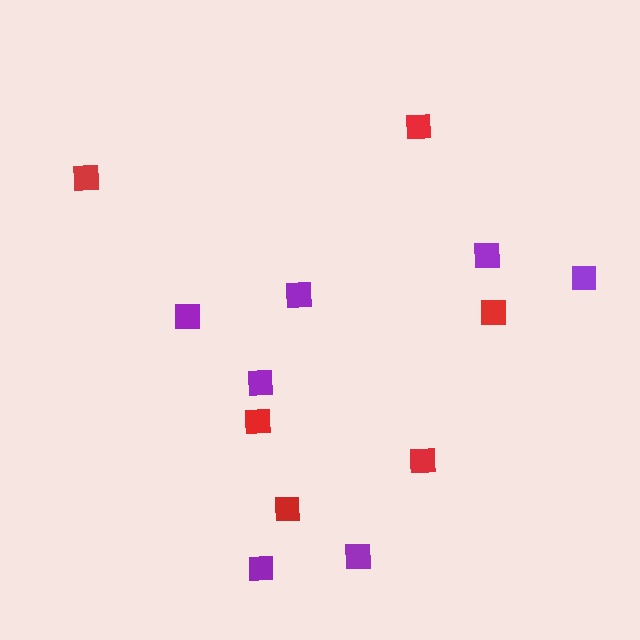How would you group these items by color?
There are 2 groups: one group of red squares (6) and one group of purple squares (7).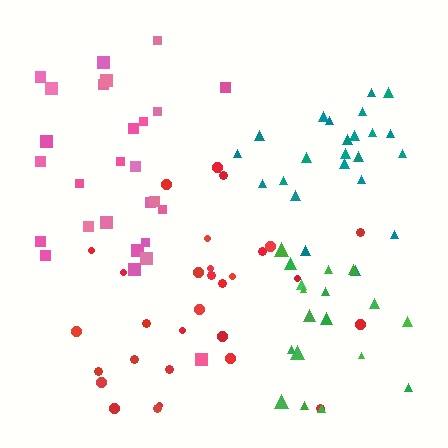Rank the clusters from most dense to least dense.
teal, green, red, pink.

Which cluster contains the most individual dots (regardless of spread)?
Red (30).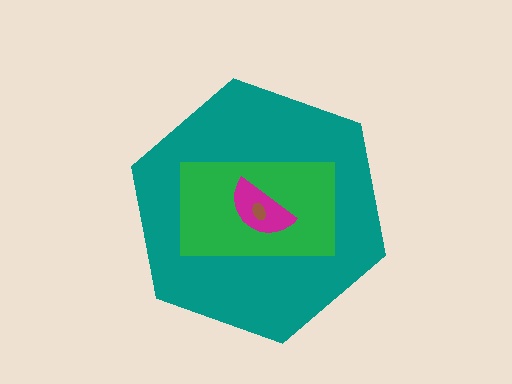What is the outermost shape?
The teal hexagon.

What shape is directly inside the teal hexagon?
The green rectangle.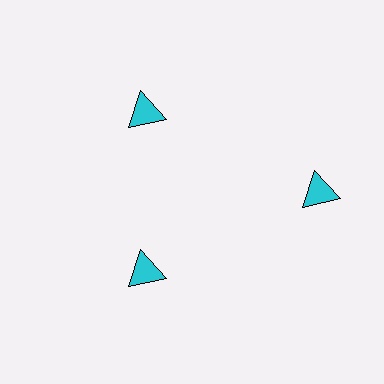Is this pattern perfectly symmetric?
No. The 3 cyan triangles are arranged in a ring, but one element near the 3 o'clock position is pushed outward from the center, breaking the 3-fold rotational symmetry.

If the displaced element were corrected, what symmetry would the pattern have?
It would have 3-fold rotational symmetry — the pattern would map onto itself every 120 degrees.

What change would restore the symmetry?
The symmetry would be restored by moving it inward, back onto the ring so that all 3 triangles sit at equal angles and equal distance from the center.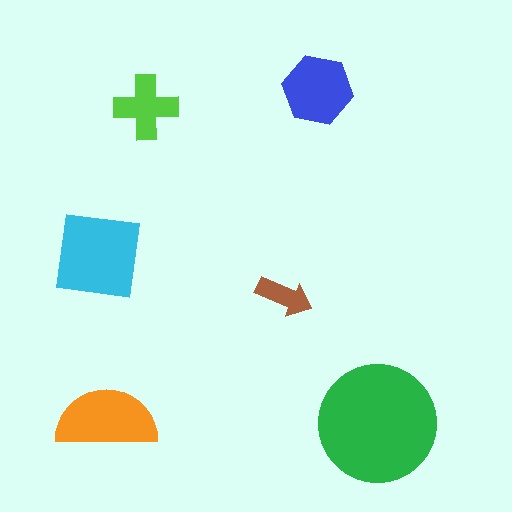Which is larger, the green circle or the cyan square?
The green circle.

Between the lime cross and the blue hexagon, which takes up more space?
The blue hexagon.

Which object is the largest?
The green circle.